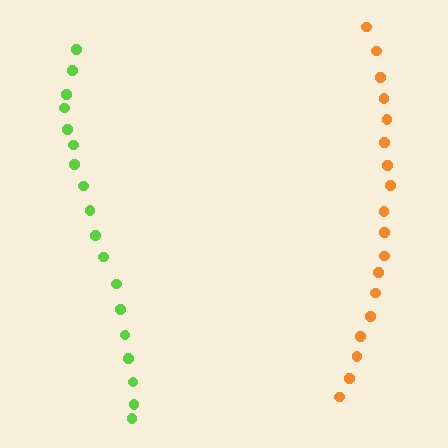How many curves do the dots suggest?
There are 2 distinct paths.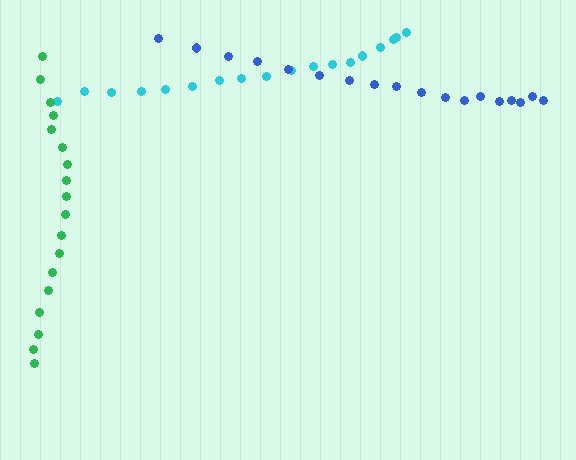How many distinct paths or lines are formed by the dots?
There are 3 distinct paths.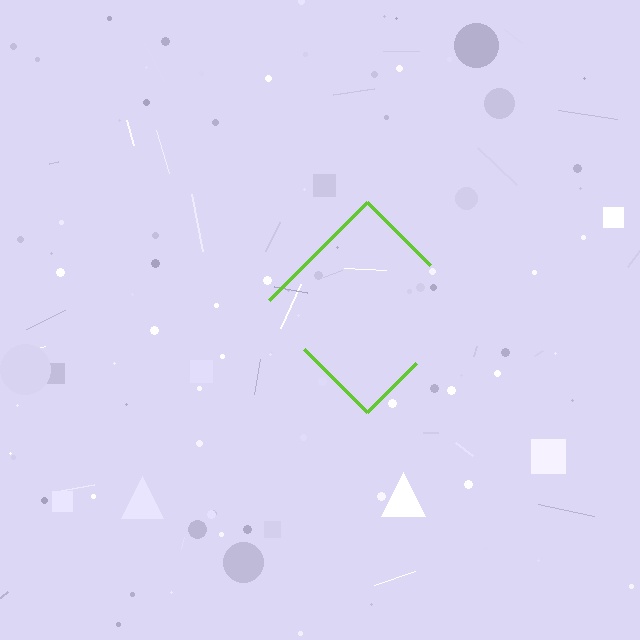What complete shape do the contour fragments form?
The contour fragments form a diamond.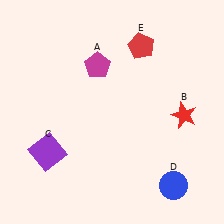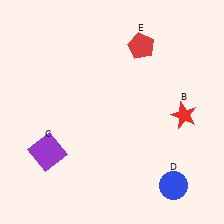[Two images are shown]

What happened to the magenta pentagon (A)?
The magenta pentagon (A) was removed in Image 2. It was in the top-left area of Image 1.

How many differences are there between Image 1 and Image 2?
There is 1 difference between the two images.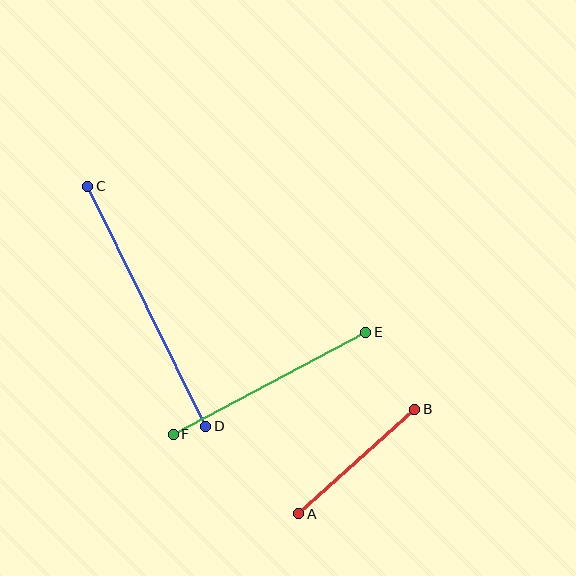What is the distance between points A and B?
The distance is approximately 156 pixels.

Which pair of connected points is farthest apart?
Points C and D are farthest apart.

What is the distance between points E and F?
The distance is approximately 218 pixels.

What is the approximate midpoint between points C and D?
The midpoint is at approximately (147, 306) pixels.